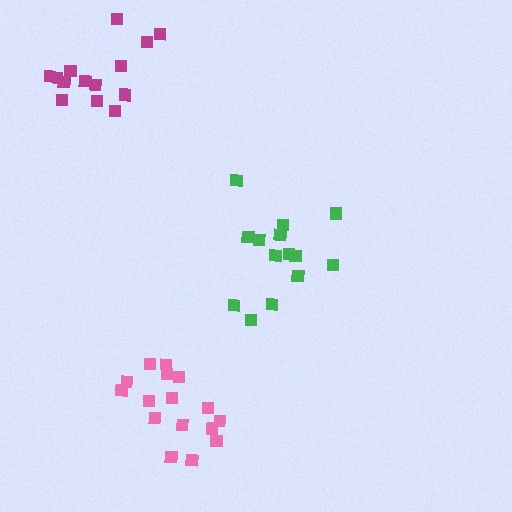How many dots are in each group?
Group 1: 14 dots, Group 2: 14 dots, Group 3: 16 dots (44 total).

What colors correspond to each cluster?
The clusters are colored: green, magenta, pink.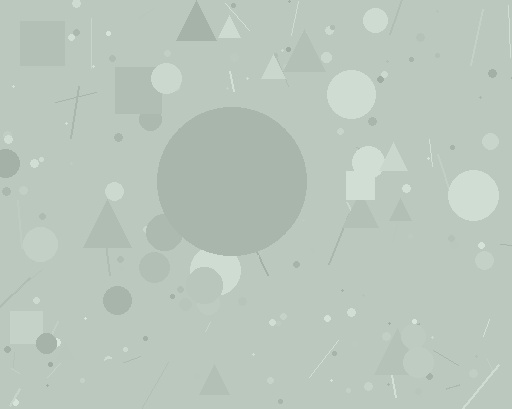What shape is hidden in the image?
A circle is hidden in the image.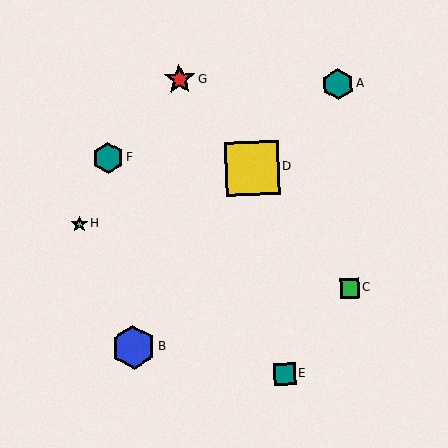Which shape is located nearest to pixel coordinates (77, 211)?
The lime star (labeled H) at (79, 224) is nearest to that location.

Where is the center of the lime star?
The center of the lime star is at (79, 224).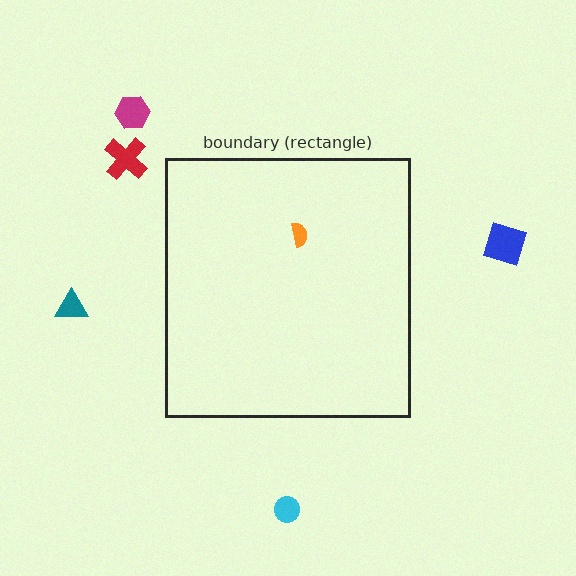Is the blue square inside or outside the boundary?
Outside.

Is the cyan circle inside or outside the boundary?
Outside.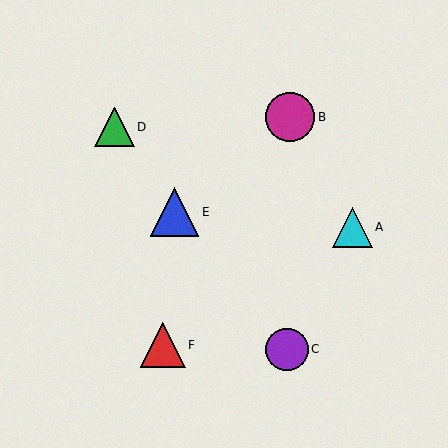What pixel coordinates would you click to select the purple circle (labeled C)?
Click at (287, 349) to select the purple circle C.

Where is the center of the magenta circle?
The center of the magenta circle is at (290, 117).